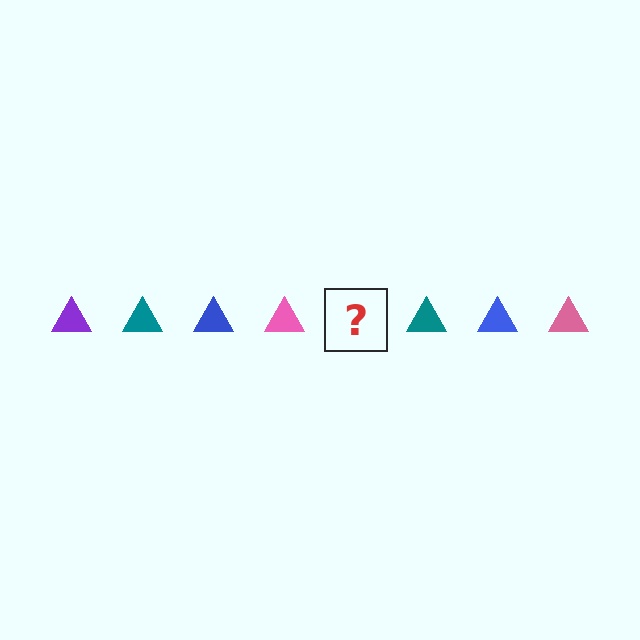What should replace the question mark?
The question mark should be replaced with a purple triangle.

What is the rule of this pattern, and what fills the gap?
The rule is that the pattern cycles through purple, teal, blue, pink triangles. The gap should be filled with a purple triangle.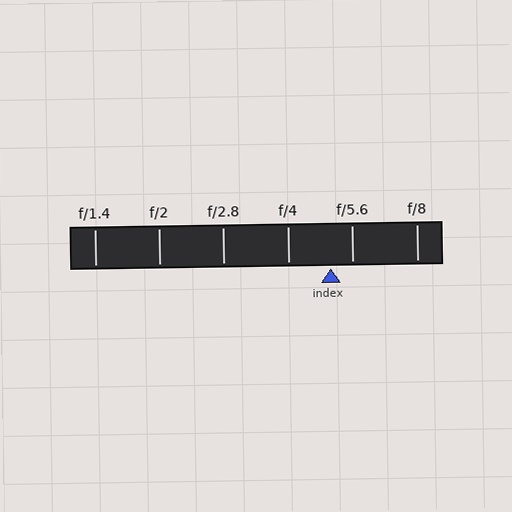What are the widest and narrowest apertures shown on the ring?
The widest aperture shown is f/1.4 and the narrowest is f/8.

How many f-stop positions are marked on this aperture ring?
There are 6 f-stop positions marked.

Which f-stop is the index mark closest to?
The index mark is closest to f/5.6.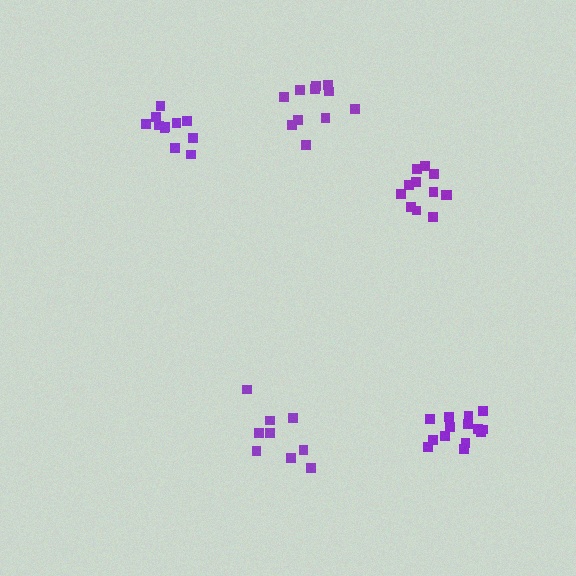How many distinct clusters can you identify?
There are 5 distinct clusters.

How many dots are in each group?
Group 1: 11 dots, Group 2: 9 dots, Group 3: 11 dots, Group 4: 14 dots, Group 5: 12 dots (57 total).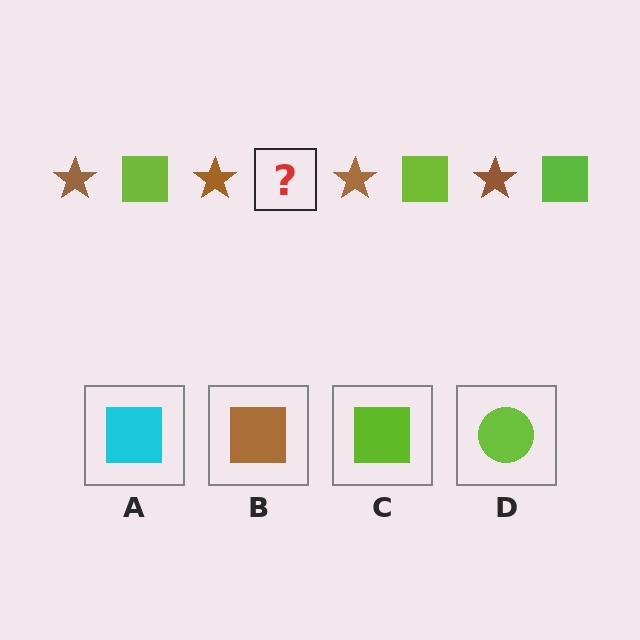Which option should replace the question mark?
Option C.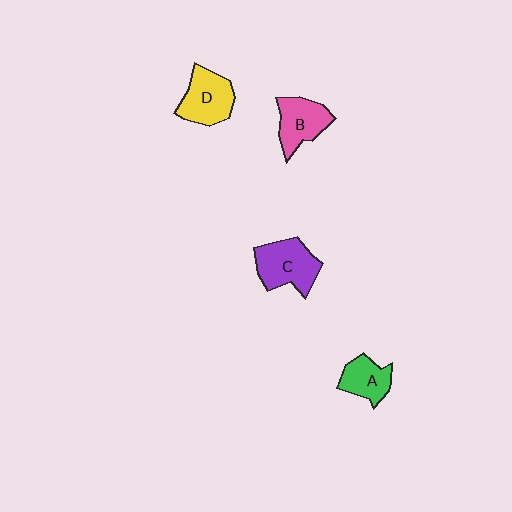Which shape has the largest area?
Shape C (purple).